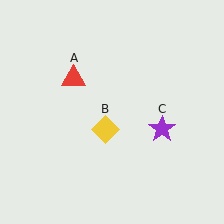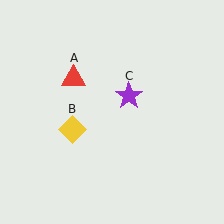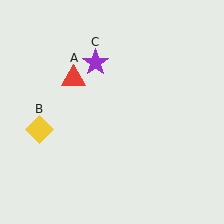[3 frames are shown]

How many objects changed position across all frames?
2 objects changed position: yellow diamond (object B), purple star (object C).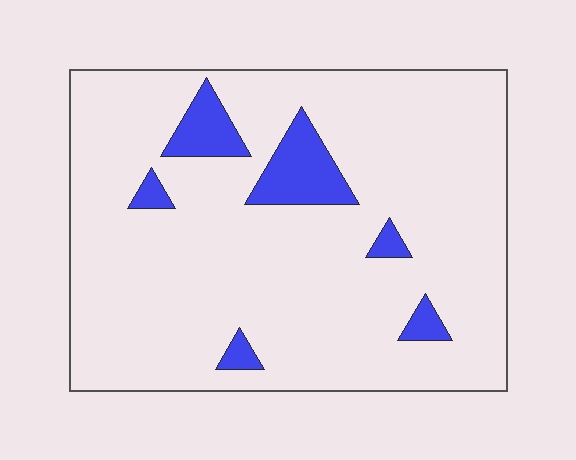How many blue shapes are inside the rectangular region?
6.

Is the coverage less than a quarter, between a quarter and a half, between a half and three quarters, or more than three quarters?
Less than a quarter.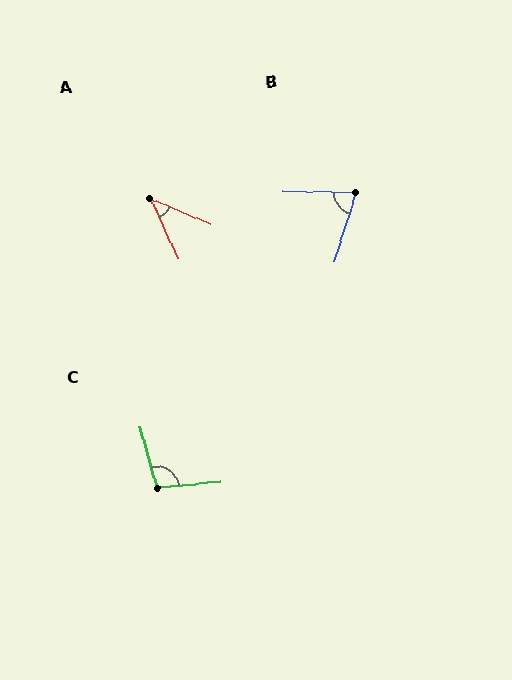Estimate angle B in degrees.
Approximately 73 degrees.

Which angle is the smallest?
A, at approximately 43 degrees.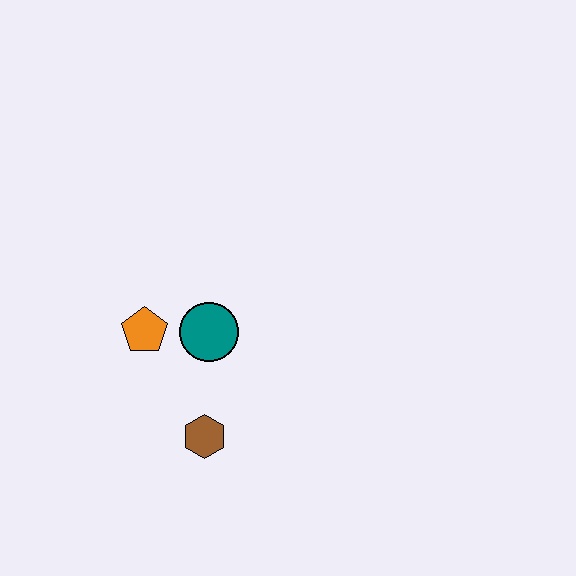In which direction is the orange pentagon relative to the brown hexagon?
The orange pentagon is above the brown hexagon.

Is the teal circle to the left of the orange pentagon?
No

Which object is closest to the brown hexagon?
The teal circle is closest to the brown hexagon.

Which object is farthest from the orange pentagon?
The brown hexagon is farthest from the orange pentagon.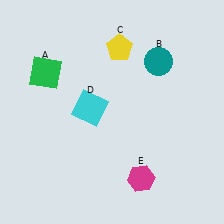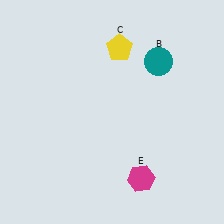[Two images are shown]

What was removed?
The green square (A), the cyan square (D) were removed in Image 2.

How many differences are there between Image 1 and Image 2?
There are 2 differences between the two images.